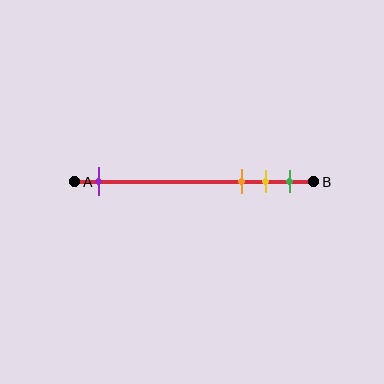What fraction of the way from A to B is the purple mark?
The purple mark is approximately 10% (0.1) of the way from A to B.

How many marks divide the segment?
There are 4 marks dividing the segment.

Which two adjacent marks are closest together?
The yellow and green marks are the closest adjacent pair.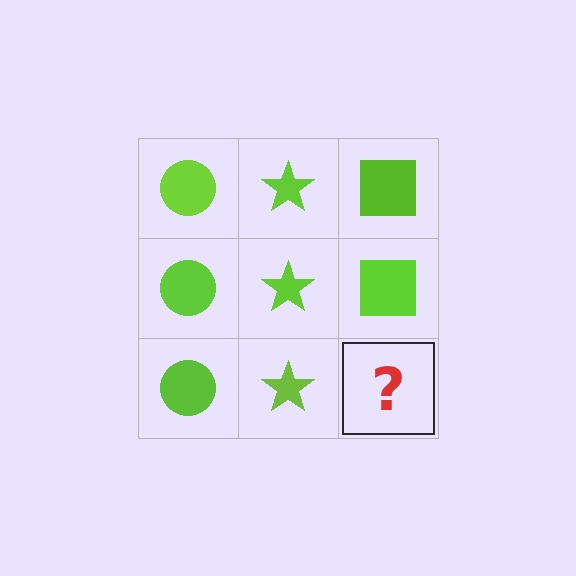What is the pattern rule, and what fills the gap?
The rule is that each column has a consistent shape. The gap should be filled with a lime square.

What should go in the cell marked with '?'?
The missing cell should contain a lime square.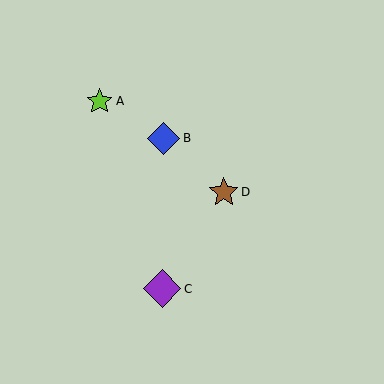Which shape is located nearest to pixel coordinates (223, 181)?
The brown star (labeled D) at (224, 192) is nearest to that location.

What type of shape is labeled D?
Shape D is a brown star.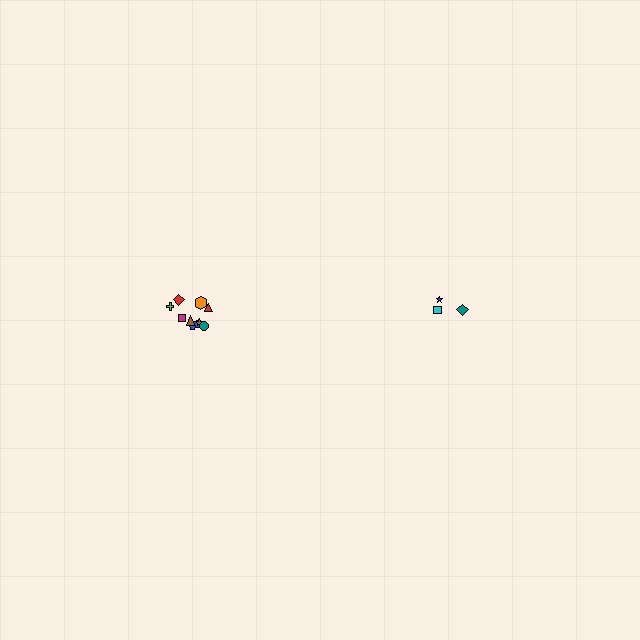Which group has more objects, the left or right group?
The left group.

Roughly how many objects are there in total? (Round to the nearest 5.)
Roughly 15 objects in total.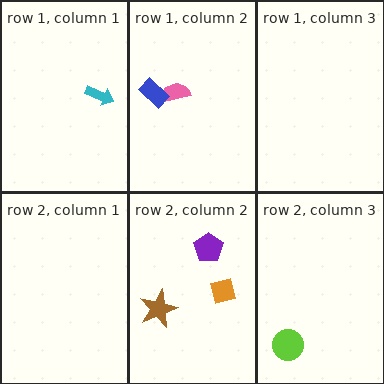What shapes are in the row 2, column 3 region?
The lime circle.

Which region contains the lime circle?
The row 2, column 3 region.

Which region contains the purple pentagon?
The row 2, column 2 region.